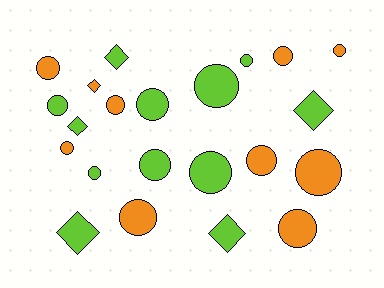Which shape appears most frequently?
Circle, with 16 objects.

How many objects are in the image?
There are 22 objects.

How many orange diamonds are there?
There is 1 orange diamond.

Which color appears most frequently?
Lime, with 12 objects.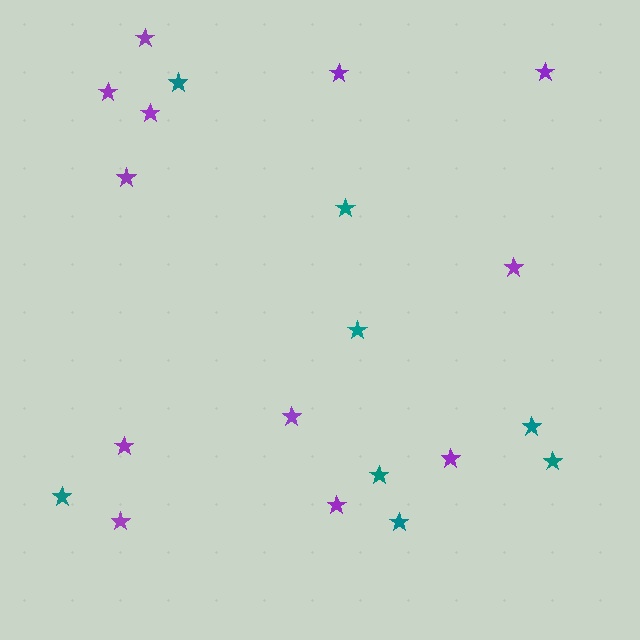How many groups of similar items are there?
There are 2 groups: one group of purple stars (12) and one group of teal stars (8).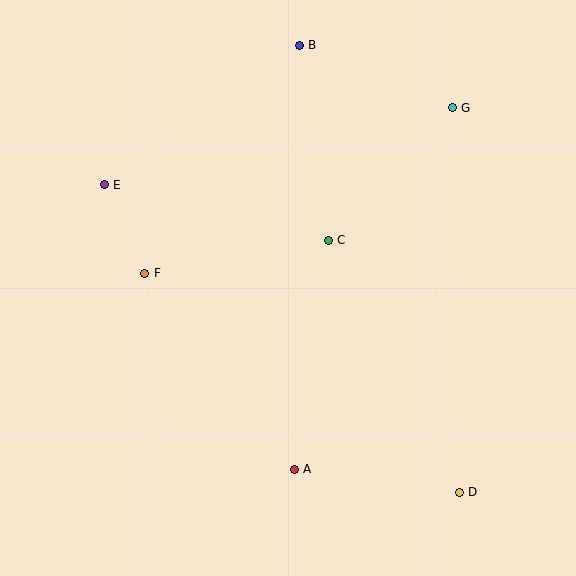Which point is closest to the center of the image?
Point C at (328, 240) is closest to the center.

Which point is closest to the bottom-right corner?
Point D is closest to the bottom-right corner.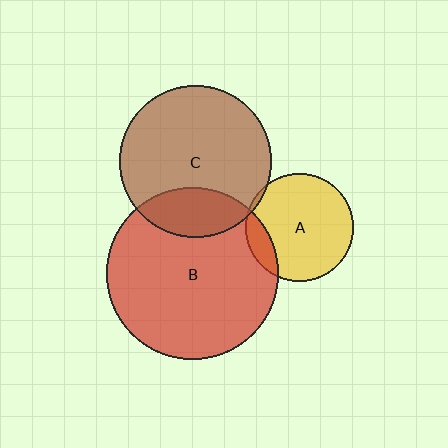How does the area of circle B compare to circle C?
Approximately 1.3 times.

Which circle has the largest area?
Circle B (red).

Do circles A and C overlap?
Yes.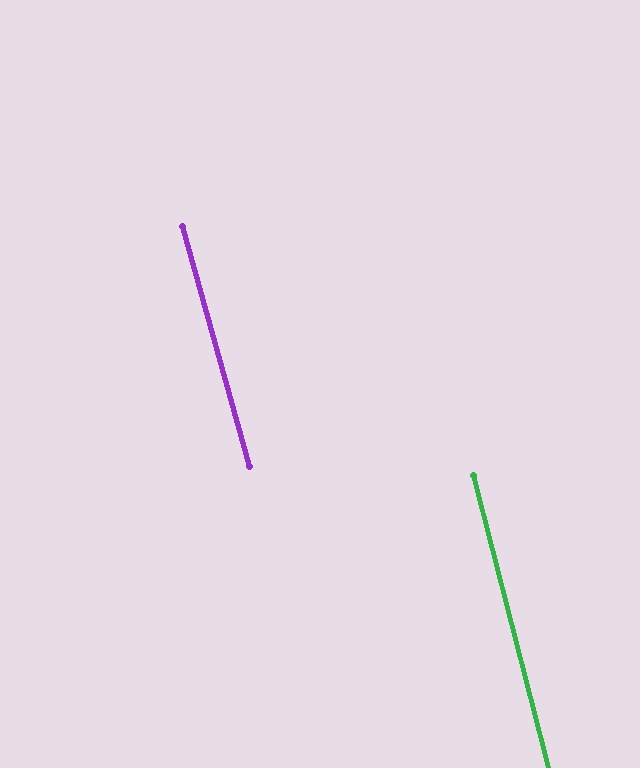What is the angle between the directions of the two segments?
Approximately 1 degree.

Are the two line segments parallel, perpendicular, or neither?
Parallel — their directions differ by only 1.0°.